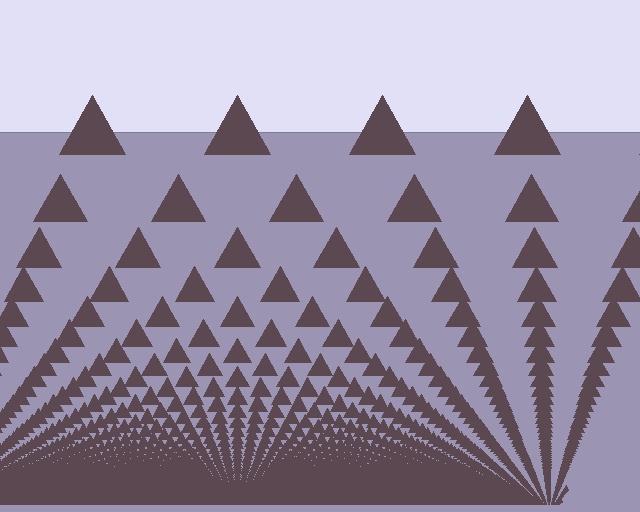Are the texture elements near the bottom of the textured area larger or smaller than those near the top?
Smaller. The gradient is inverted — elements near the bottom are smaller and denser.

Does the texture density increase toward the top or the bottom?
Density increases toward the bottom.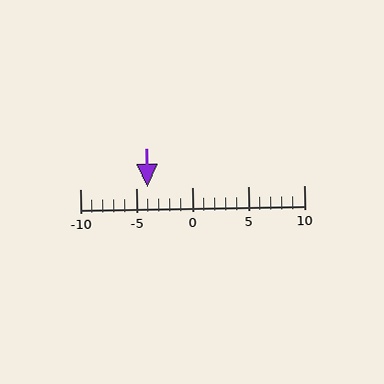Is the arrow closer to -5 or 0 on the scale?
The arrow is closer to -5.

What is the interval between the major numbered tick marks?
The major tick marks are spaced 5 units apart.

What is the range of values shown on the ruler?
The ruler shows values from -10 to 10.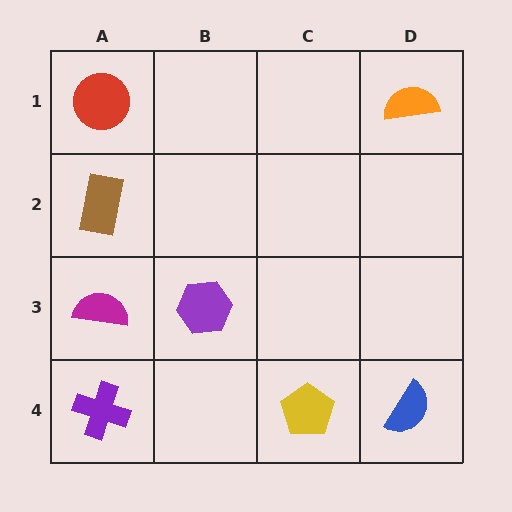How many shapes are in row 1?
2 shapes.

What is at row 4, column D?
A blue semicircle.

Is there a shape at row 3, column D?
No, that cell is empty.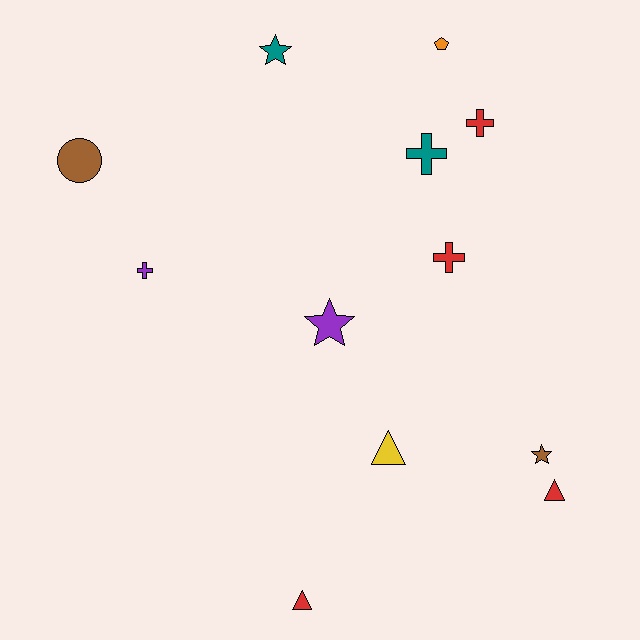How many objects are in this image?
There are 12 objects.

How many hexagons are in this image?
There are no hexagons.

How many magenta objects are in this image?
There are no magenta objects.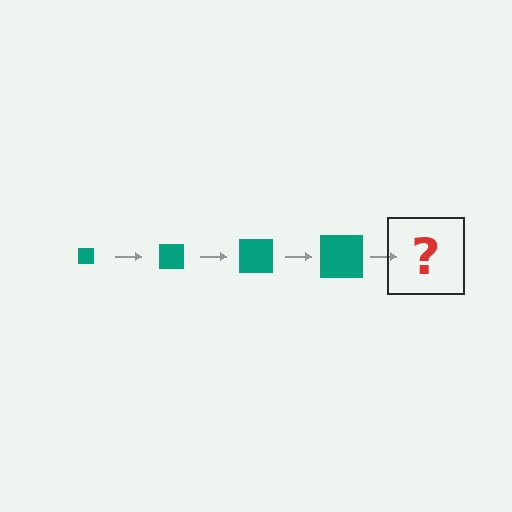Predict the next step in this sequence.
The next step is a teal square, larger than the previous one.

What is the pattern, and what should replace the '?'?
The pattern is that the square gets progressively larger each step. The '?' should be a teal square, larger than the previous one.